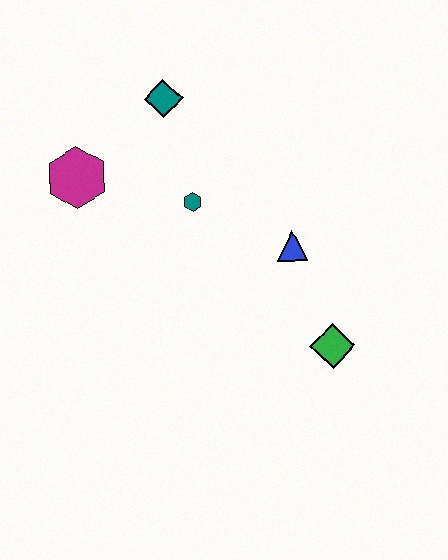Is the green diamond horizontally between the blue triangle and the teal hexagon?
No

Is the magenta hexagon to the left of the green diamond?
Yes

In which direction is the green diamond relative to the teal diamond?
The green diamond is below the teal diamond.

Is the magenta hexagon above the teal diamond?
No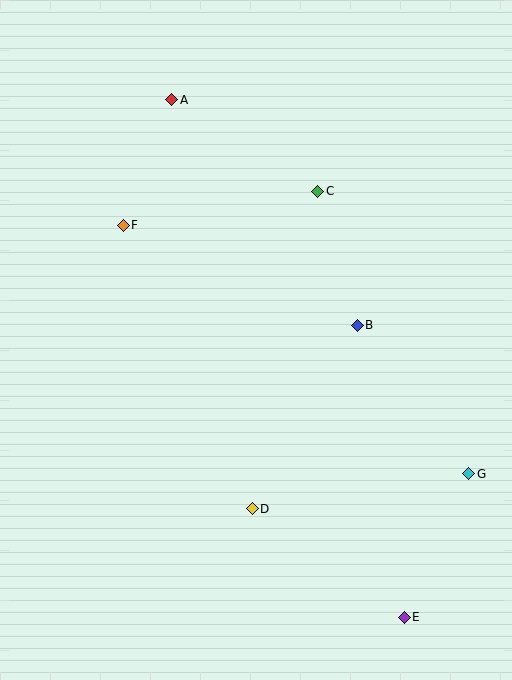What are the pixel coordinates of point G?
Point G is at (469, 474).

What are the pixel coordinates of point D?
Point D is at (252, 509).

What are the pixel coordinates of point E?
Point E is at (404, 617).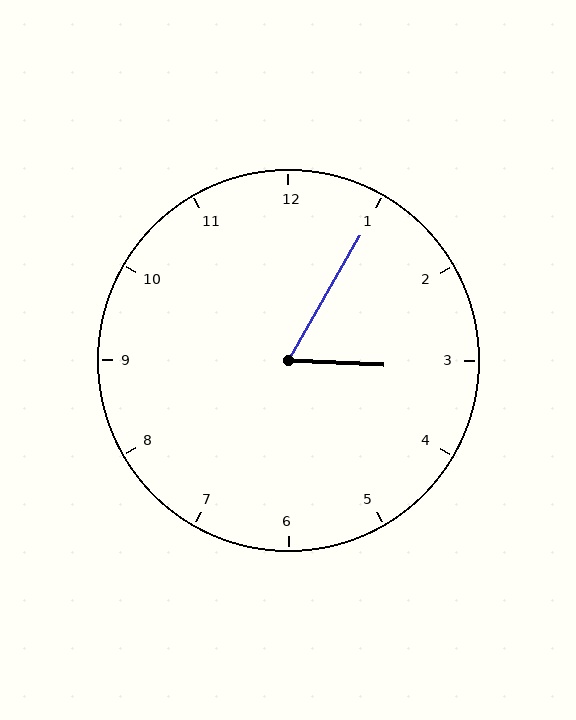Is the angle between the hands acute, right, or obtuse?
It is acute.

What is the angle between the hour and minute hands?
Approximately 62 degrees.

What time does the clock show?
3:05.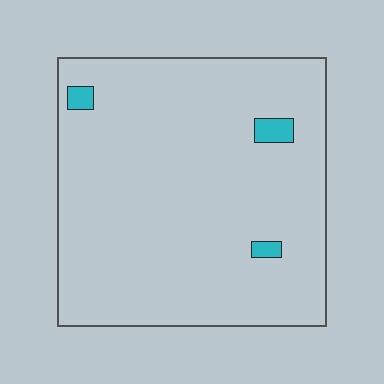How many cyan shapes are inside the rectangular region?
3.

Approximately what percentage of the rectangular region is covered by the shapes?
Approximately 5%.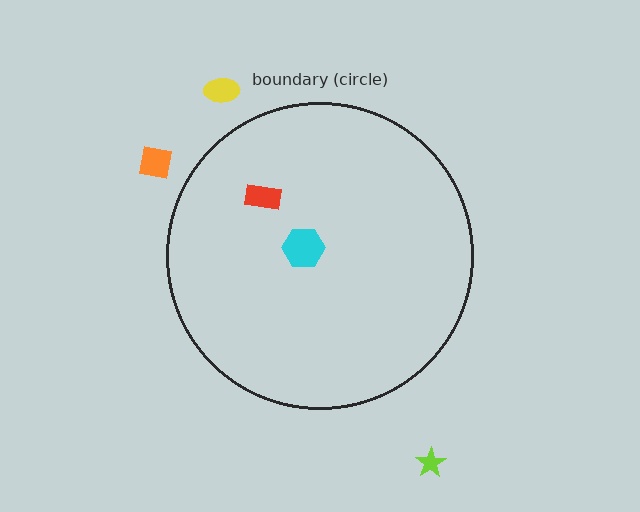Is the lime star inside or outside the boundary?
Outside.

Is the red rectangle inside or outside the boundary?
Inside.